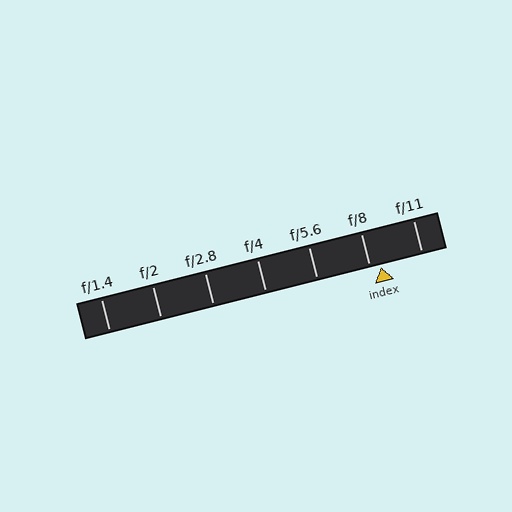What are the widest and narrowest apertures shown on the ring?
The widest aperture shown is f/1.4 and the narrowest is f/11.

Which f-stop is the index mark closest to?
The index mark is closest to f/8.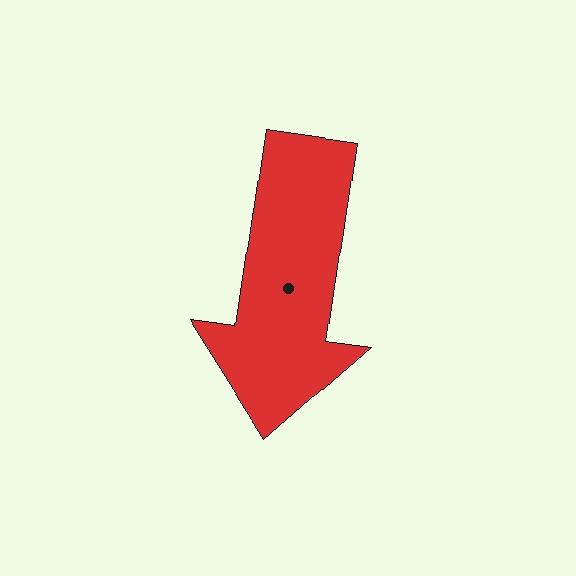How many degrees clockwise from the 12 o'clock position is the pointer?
Approximately 188 degrees.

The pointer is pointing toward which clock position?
Roughly 6 o'clock.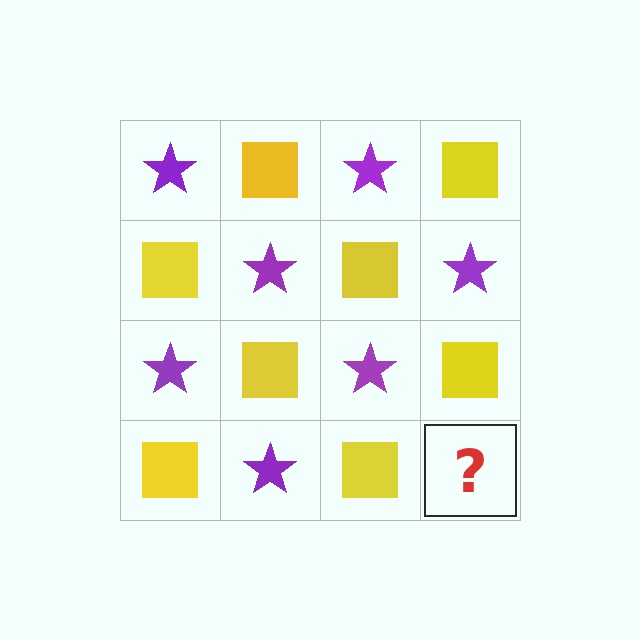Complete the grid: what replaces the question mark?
The question mark should be replaced with a purple star.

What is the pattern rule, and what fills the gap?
The rule is that it alternates purple star and yellow square in a checkerboard pattern. The gap should be filled with a purple star.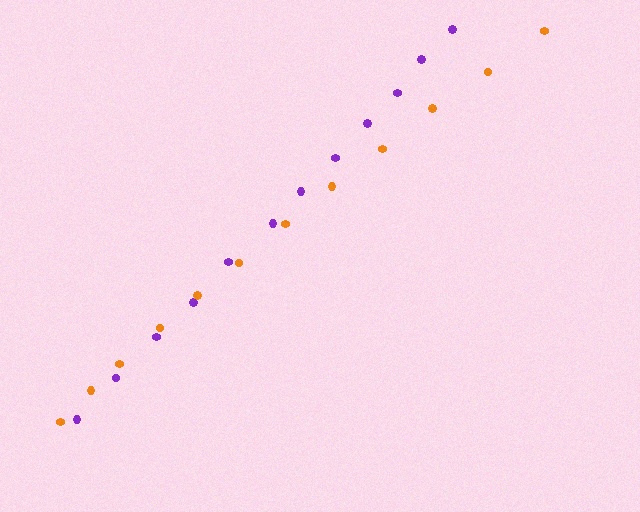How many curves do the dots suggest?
There are 2 distinct paths.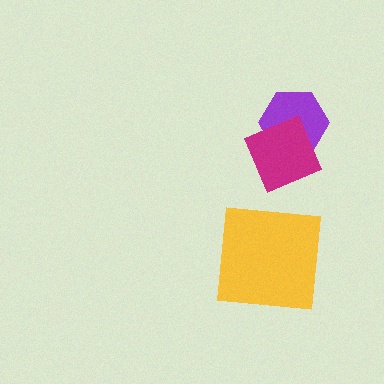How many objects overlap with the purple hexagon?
1 object overlaps with the purple hexagon.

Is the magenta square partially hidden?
No, no other shape covers it.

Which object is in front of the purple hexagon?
The magenta square is in front of the purple hexagon.